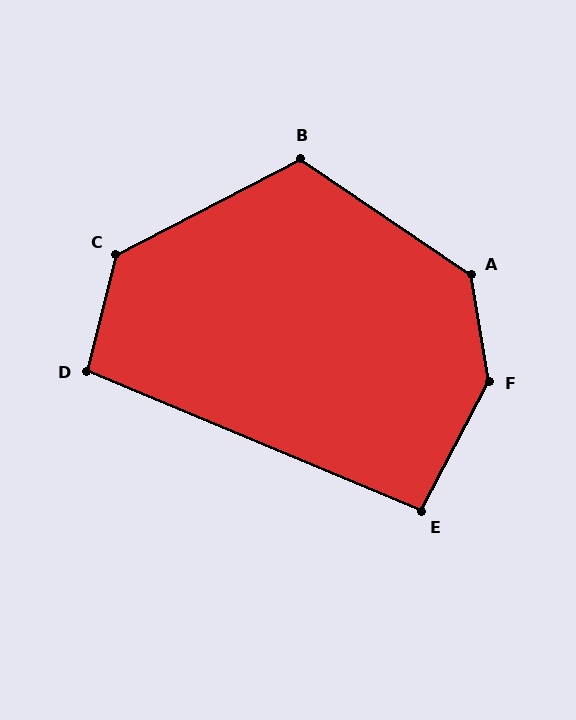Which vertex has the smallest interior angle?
E, at approximately 95 degrees.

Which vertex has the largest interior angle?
F, at approximately 143 degrees.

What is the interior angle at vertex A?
Approximately 134 degrees (obtuse).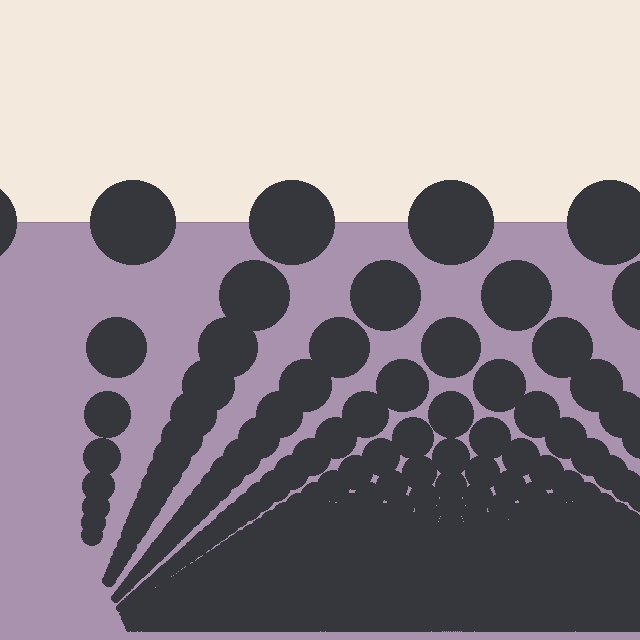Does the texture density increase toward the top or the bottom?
Density increases toward the bottom.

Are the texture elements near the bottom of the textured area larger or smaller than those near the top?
Smaller. The gradient is inverted — elements near the bottom are smaller and denser.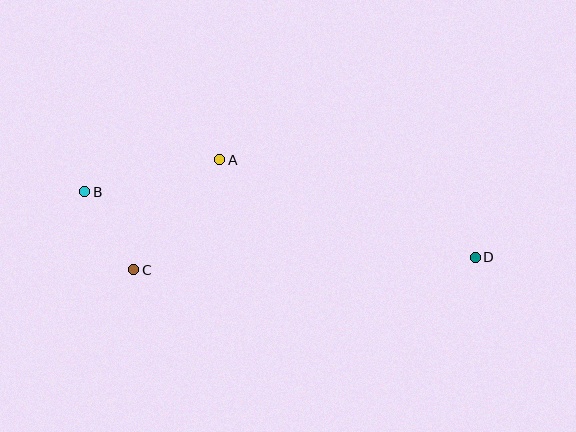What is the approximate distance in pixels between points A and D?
The distance between A and D is approximately 274 pixels.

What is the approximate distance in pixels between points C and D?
The distance between C and D is approximately 342 pixels.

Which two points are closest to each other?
Points B and C are closest to each other.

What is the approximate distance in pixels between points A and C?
The distance between A and C is approximately 140 pixels.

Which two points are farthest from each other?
Points B and D are farthest from each other.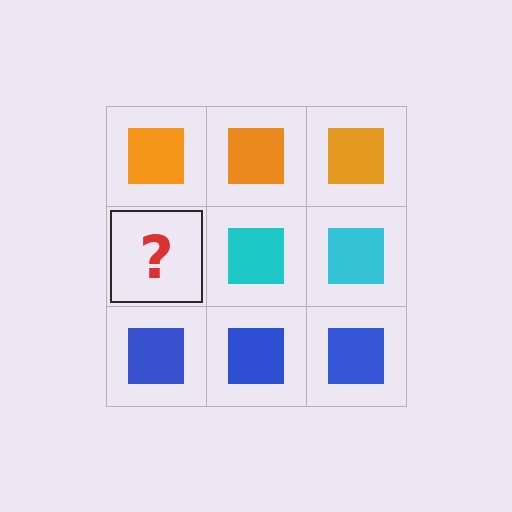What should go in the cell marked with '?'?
The missing cell should contain a cyan square.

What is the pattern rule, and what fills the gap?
The rule is that each row has a consistent color. The gap should be filled with a cyan square.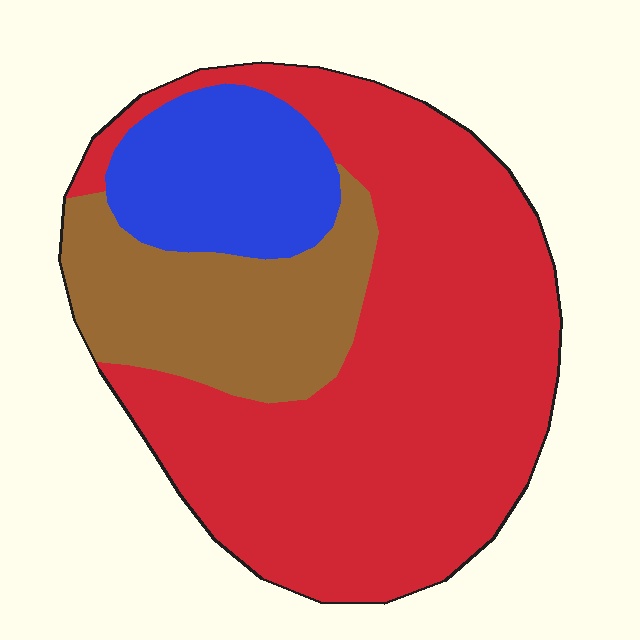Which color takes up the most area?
Red, at roughly 65%.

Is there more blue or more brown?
Brown.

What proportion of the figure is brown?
Brown takes up about one fifth (1/5) of the figure.